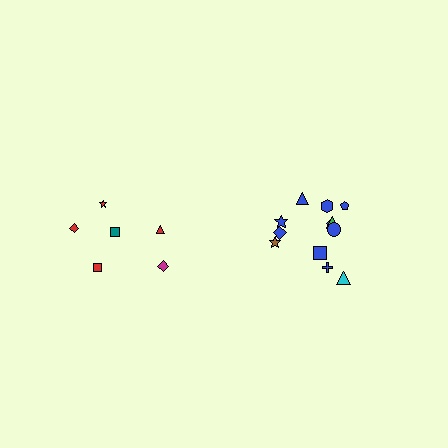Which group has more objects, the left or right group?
The right group.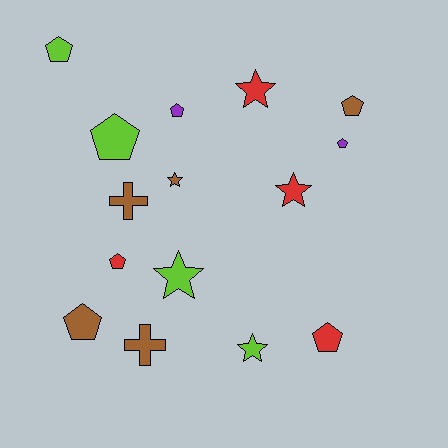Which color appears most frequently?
Brown, with 5 objects.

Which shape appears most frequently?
Pentagon, with 8 objects.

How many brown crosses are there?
There are 2 brown crosses.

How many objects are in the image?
There are 15 objects.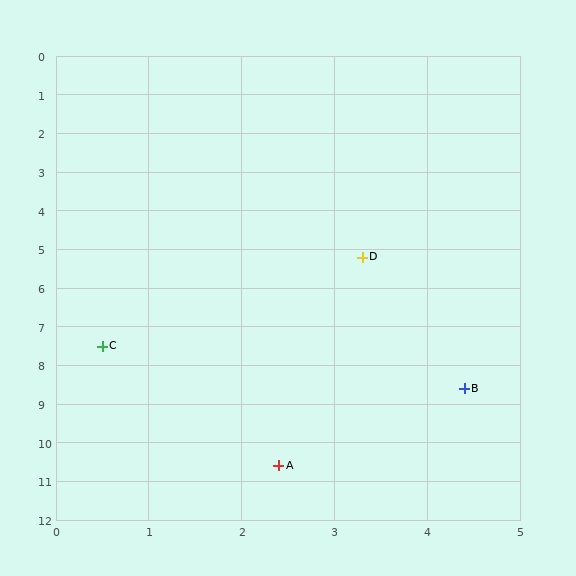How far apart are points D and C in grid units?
Points D and C are about 3.6 grid units apart.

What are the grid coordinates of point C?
Point C is at approximately (0.5, 7.5).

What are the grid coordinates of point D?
Point D is at approximately (3.3, 5.2).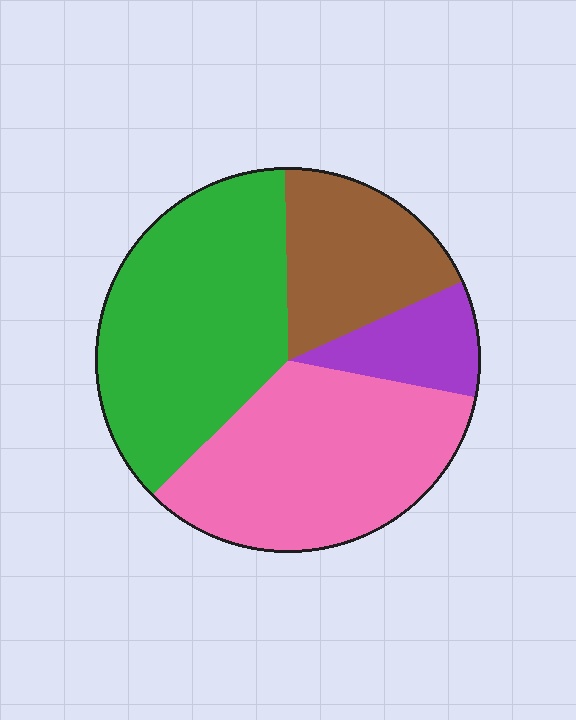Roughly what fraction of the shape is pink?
Pink takes up about one third (1/3) of the shape.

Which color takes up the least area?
Purple, at roughly 10%.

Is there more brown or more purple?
Brown.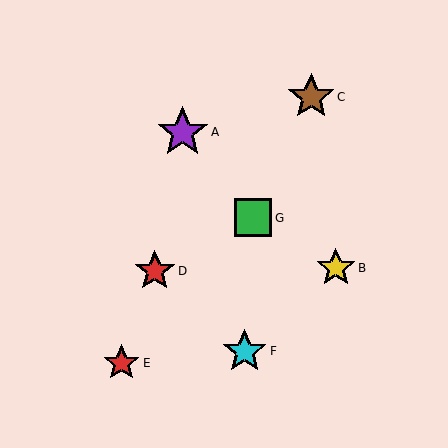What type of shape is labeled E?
Shape E is a red star.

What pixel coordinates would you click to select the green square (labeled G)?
Click at (253, 218) to select the green square G.